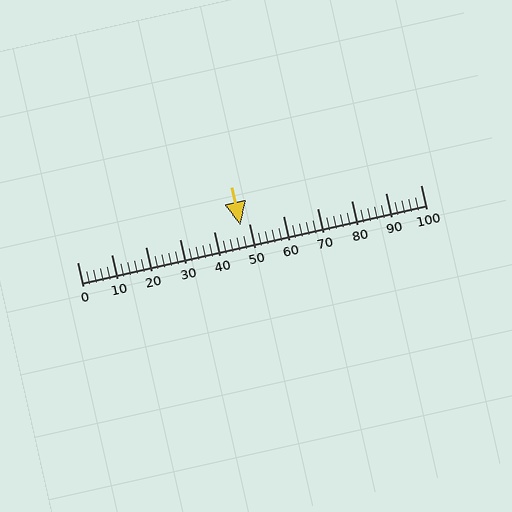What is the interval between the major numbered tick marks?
The major tick marks are spaced 10 units apart.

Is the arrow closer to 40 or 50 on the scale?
The arrow is closer to 50.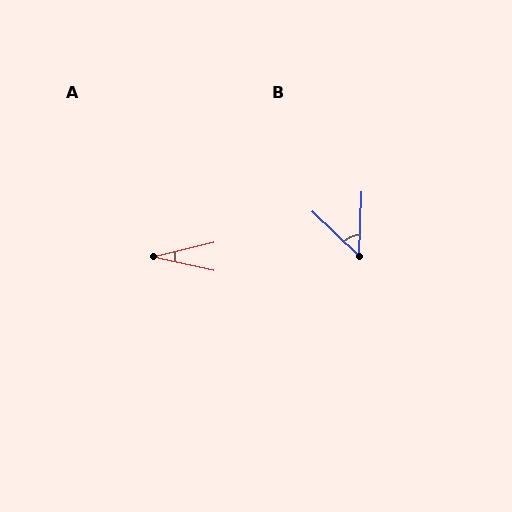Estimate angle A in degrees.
Approximately 26 degrees.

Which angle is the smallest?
A, at approximately 26 degrees.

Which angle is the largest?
B, at approximately 49 degrees.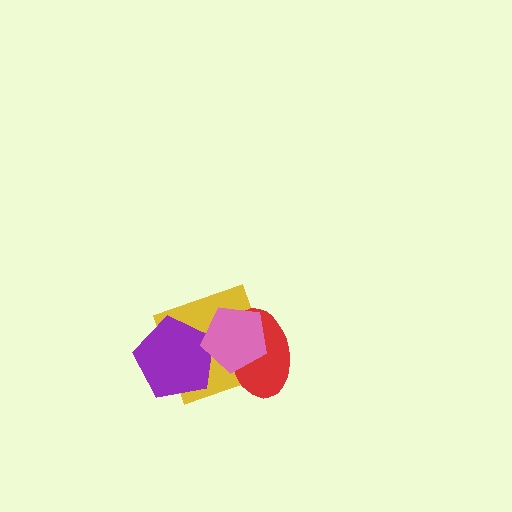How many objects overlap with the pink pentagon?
3 objects overlap with the pink pentagon.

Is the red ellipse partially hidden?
Yes, it is partially covered by another shape.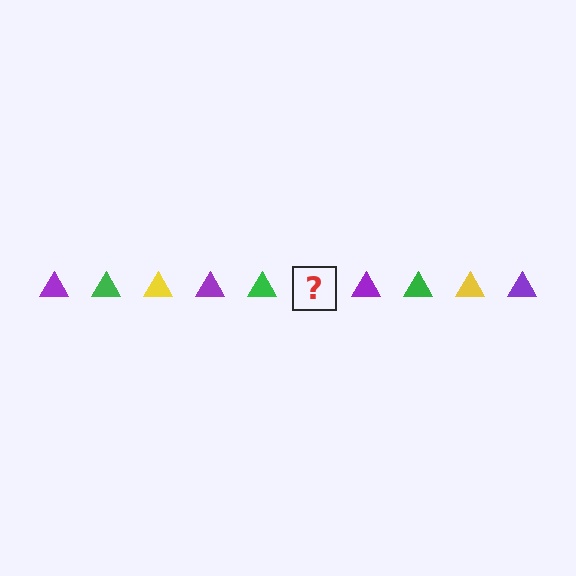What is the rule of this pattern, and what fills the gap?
The rule is that the pattern cycles through purple, green, yellow triangles. The gap should be filled with a yellow triangle.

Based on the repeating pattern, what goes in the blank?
The blank should be a yellow triangle.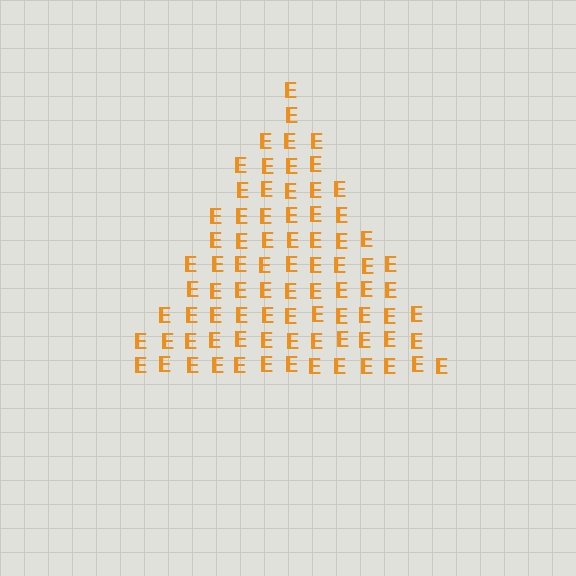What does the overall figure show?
The overall figure shows a triangle.